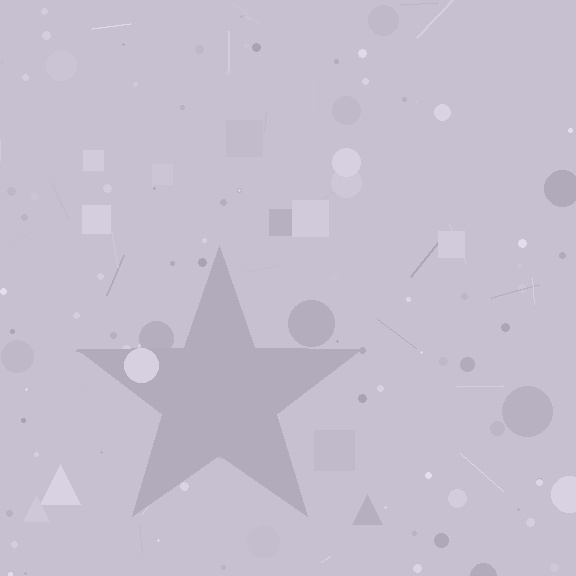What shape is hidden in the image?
A star is hidden in the image.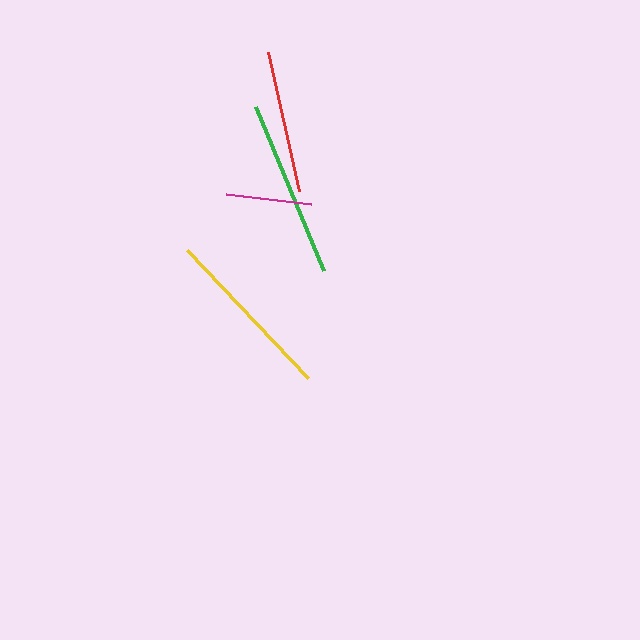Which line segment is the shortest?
The magenta line is the shortest at approximately 86 pixels.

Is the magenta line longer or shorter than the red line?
The red line is longer than the magenta line.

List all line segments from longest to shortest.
From longest to shortest: green, yellow, red, magenta.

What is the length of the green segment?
The green segment is approximately 177 pixels long.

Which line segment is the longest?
The green line is the longest at approximately 177 pixels.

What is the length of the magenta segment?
The magenta segment is approximately 86 pixels long.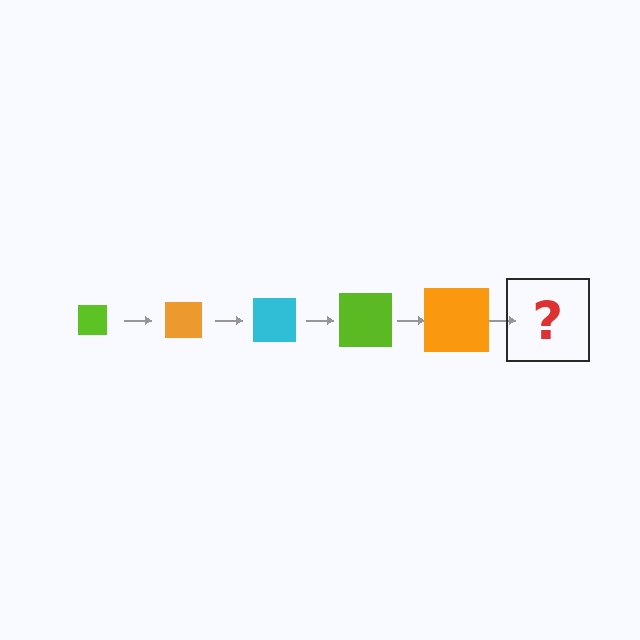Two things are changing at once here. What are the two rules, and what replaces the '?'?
The two rules are that the square grows larger each step and the color cycles through lime, orange, and cyan. The '?' should be a cyan square, larger than the previous one.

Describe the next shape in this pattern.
It should be a cyan square, larger than the previous one.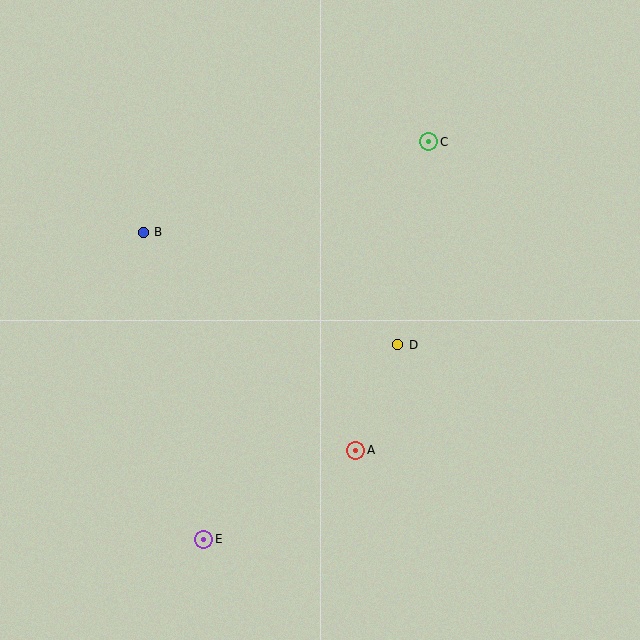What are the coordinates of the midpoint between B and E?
The midpoint between B and E is at (173, 386).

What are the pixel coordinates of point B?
Point B is at (143, 232).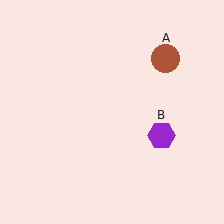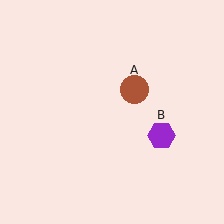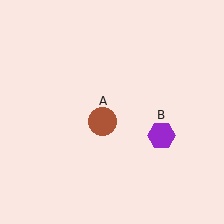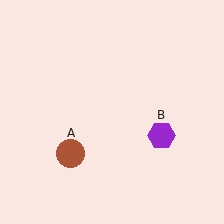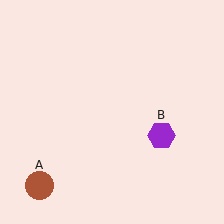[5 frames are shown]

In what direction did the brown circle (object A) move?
The brown circle (object A) moved down and to the left.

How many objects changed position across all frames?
1 object changed position: brown circle (object A).